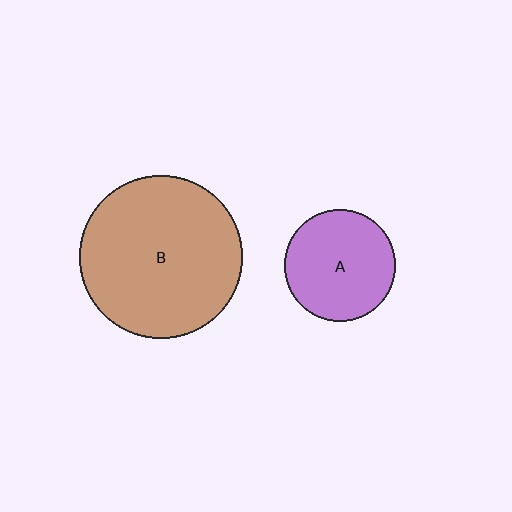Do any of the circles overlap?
No, none of the circles overlap.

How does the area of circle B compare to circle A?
Approximately 2.1 times.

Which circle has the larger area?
Circle B (brown).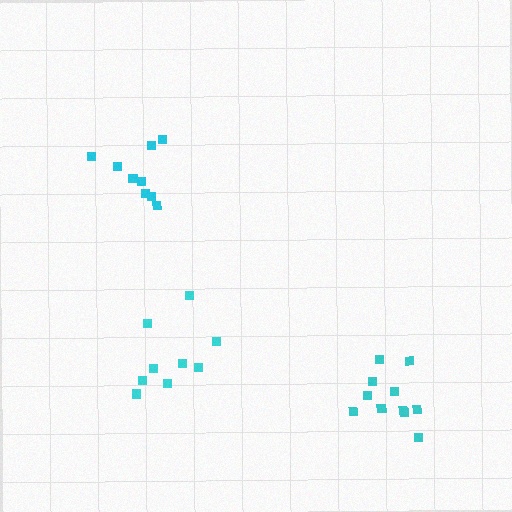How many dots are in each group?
Group 1: 12 dots, Group 2: 9 dots, Group 3: 9 dots (30 total).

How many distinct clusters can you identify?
There are 3 distinct clusters.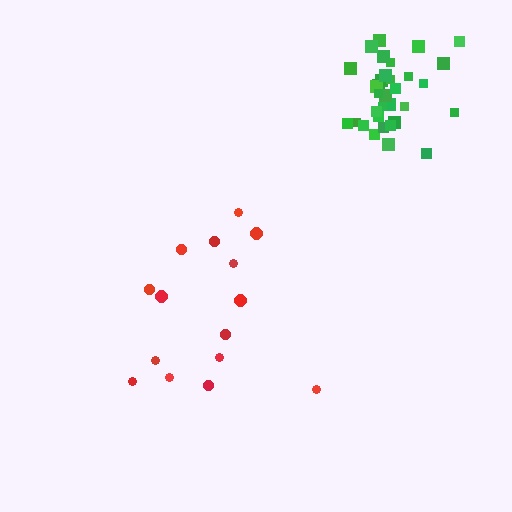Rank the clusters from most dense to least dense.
green, red.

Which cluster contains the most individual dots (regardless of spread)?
Green (33).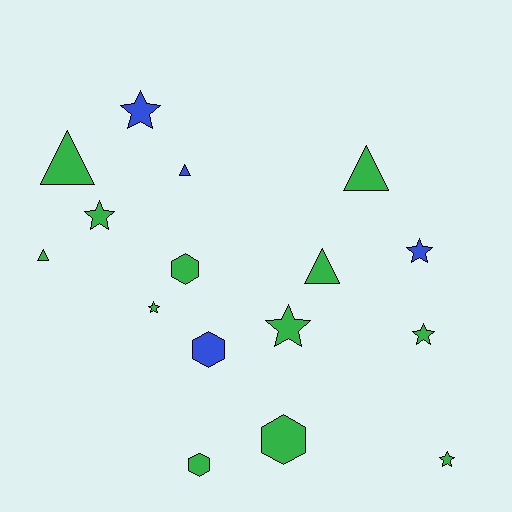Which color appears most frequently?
Green, with 12 objects.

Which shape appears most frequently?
Star, with 7 objects.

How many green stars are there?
There are 5 green stars.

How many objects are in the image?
There are 16 objects.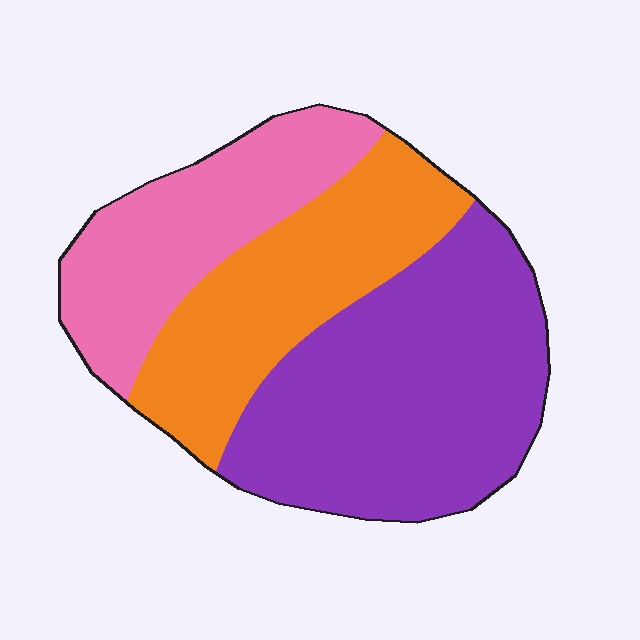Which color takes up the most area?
Purple, at roughly 45%.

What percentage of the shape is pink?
Pink covers about 25% of the shape.